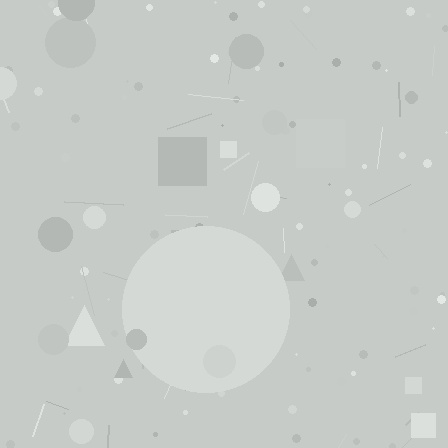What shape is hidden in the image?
A circle is hidden in the image.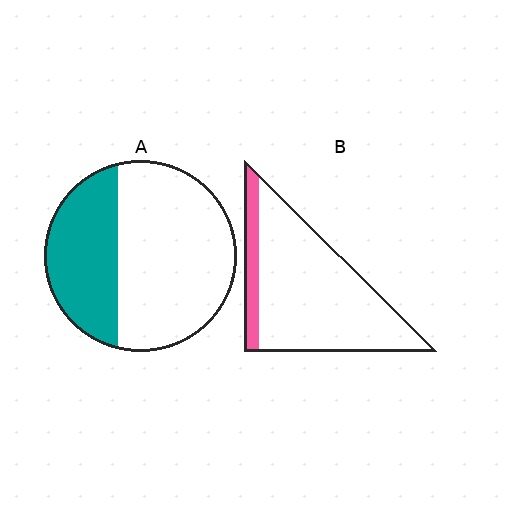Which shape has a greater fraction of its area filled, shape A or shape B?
Shape A.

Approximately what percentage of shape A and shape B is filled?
A is approximately 35% and B is approximately 15%.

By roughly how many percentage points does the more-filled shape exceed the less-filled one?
By roughly 20 percentage points (A over B).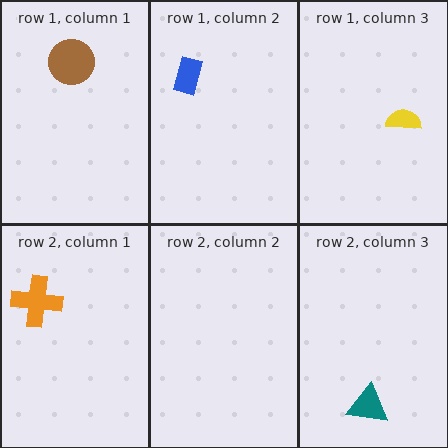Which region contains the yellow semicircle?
The row 1, column 3 region.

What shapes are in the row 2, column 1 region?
The orange cross.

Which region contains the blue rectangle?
The row 1, column 2 region.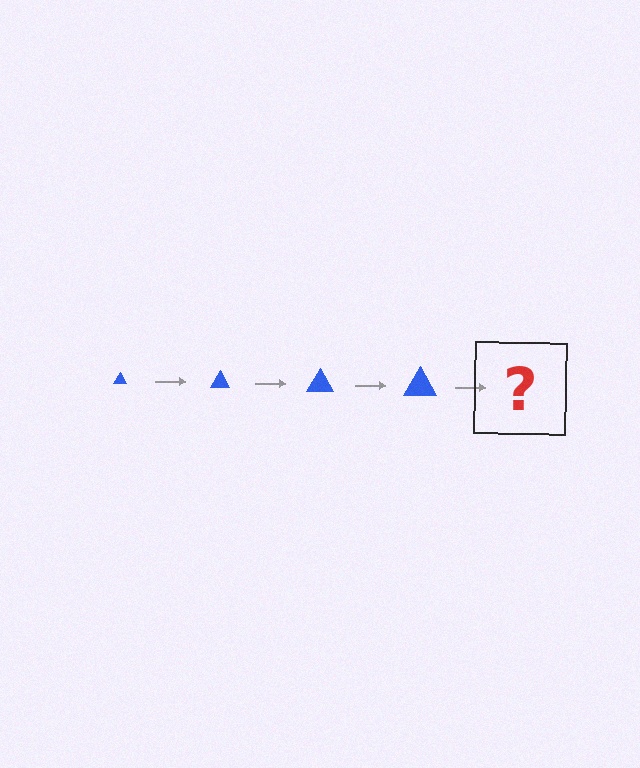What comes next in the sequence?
The next element should be a blue triangle, larger than the previous one.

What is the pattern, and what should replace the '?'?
The pattern is that the triangle gets progressively larger each step. The '?' should be a blue triangle, larger than the previous one.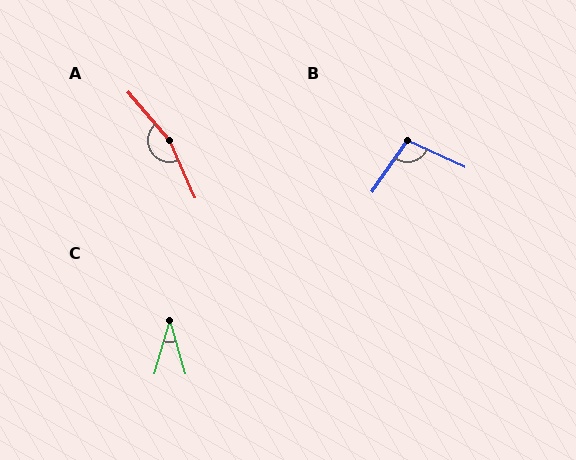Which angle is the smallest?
C, at approximately 32 degrees.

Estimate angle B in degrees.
Approximately 100 degrees.